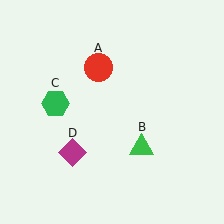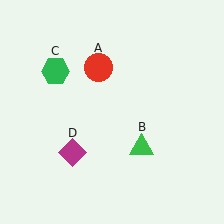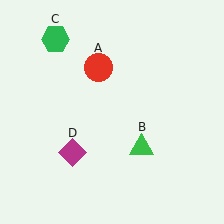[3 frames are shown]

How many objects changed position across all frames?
1 object changed position: green hexagon (object C).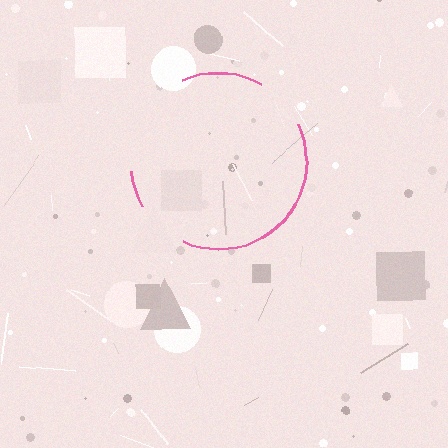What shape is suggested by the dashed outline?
The dashed outline suggests a circle.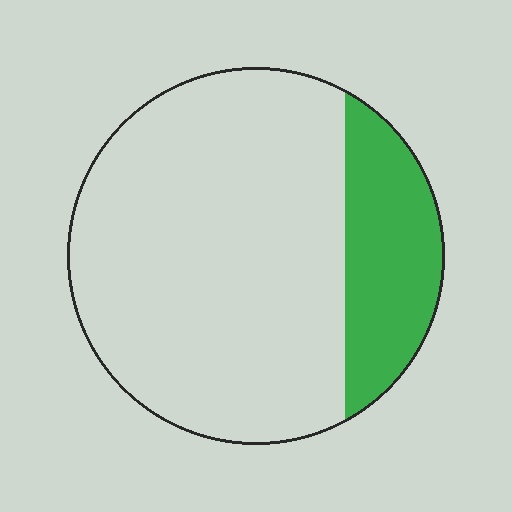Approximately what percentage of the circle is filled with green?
Approximately 20%.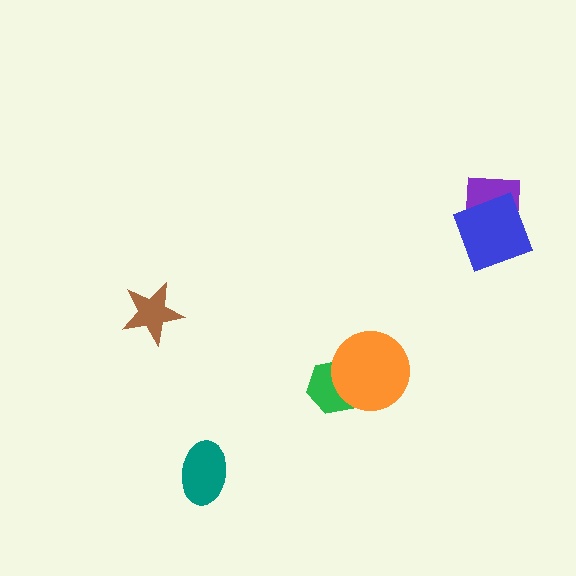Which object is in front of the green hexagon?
The orange circle is in front of the green hexagon.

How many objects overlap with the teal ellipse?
0 objects overlap with the teal ellipse.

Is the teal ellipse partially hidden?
No, no other shape covers it.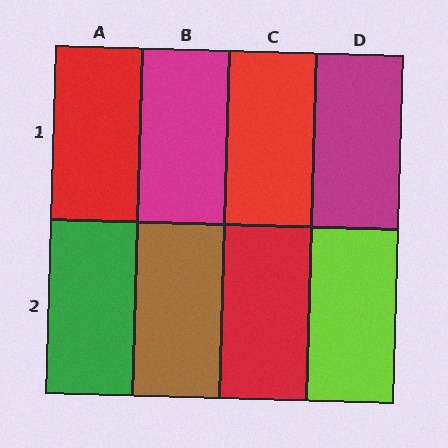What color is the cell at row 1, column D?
Magenta.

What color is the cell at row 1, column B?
Magenta.